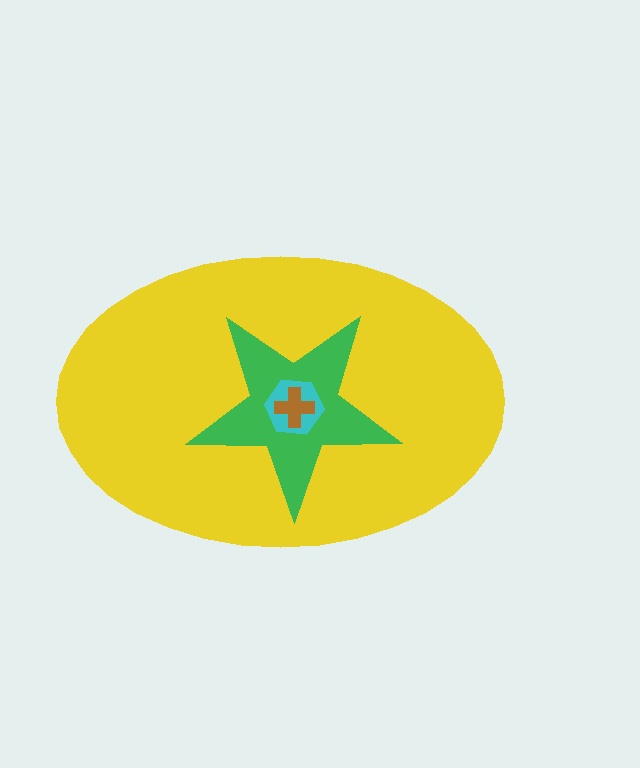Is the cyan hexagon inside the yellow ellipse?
Yes.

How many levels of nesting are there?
4.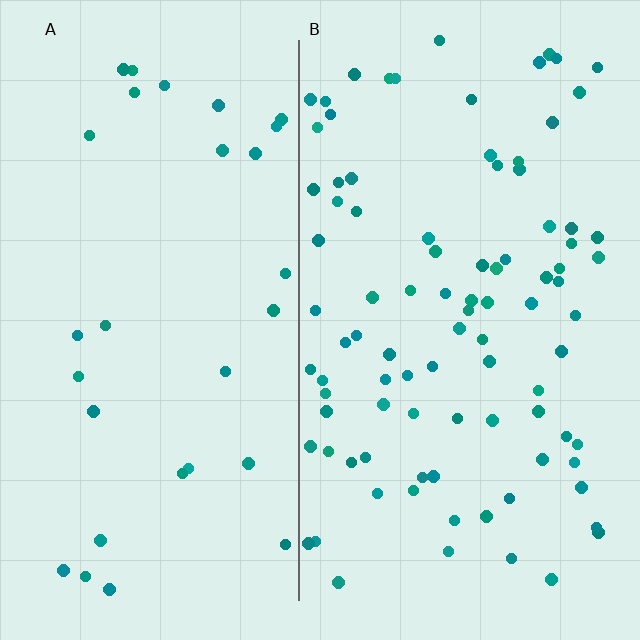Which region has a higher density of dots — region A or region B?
B (the right).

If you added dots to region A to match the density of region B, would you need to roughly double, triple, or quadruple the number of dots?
Approximately triple.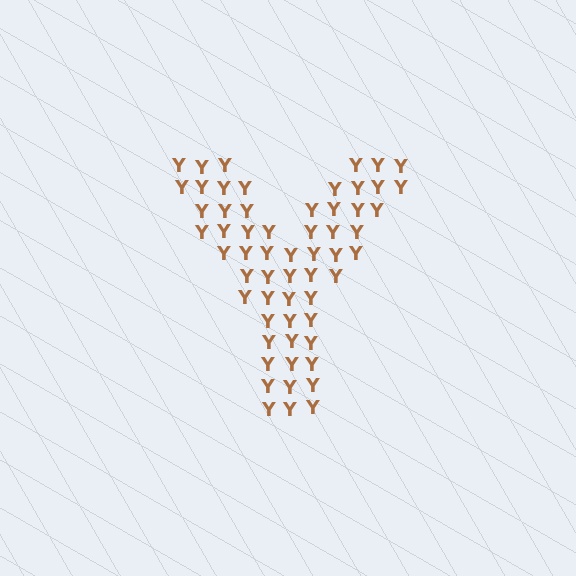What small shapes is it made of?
It is made of small letter Y's.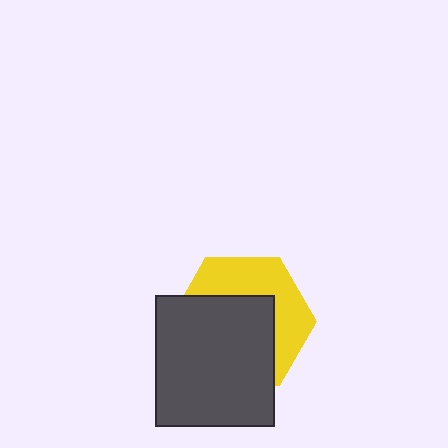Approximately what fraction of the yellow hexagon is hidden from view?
Roughly 58% of the yellow hexagon is hidden behind the dark gray rectangle.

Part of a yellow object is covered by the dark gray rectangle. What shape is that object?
It is a hexagon.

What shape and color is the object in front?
The object in front is a dark gray rectangle.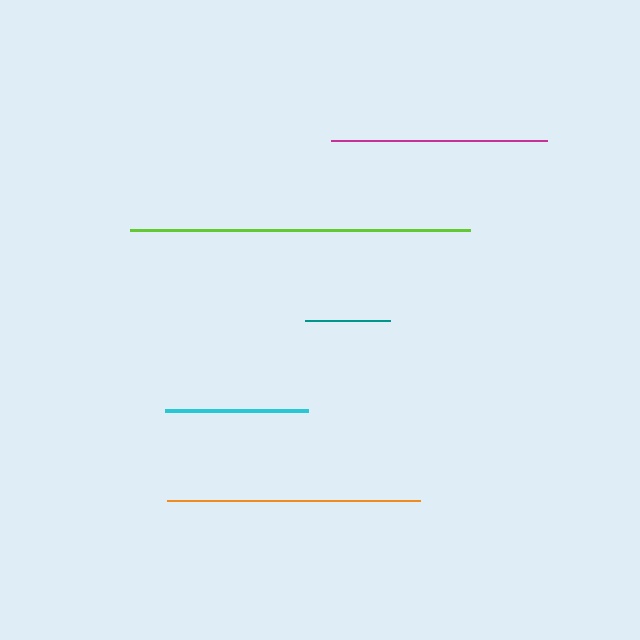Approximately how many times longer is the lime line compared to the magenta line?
The lime line is approximately 1.6 times the length of the magenta line.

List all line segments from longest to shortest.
From longest to shortest: lime, orange, magenta, cyan, teal.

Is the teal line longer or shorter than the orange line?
The orange line is longer than the teal line.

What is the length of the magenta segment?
The magenta segment is approximately 216 pixels long.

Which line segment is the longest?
The lime line is the longest at approximately 340 pixels.